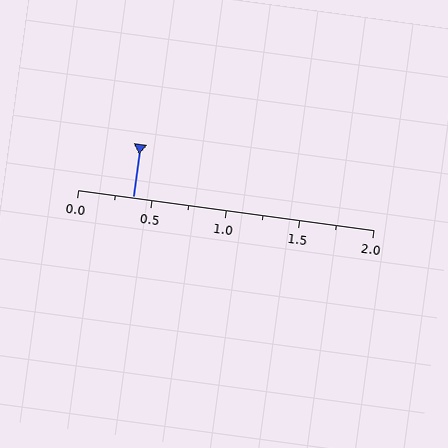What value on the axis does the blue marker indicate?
The marker indicates approximately 0.38.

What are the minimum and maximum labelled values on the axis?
The axis runs from 0.0 to 2.0.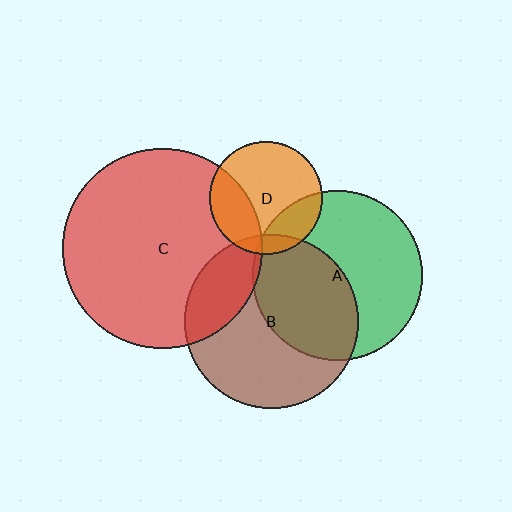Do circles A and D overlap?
Yes.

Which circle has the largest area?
Circle C (red).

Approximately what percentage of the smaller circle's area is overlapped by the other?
Approximately 25%.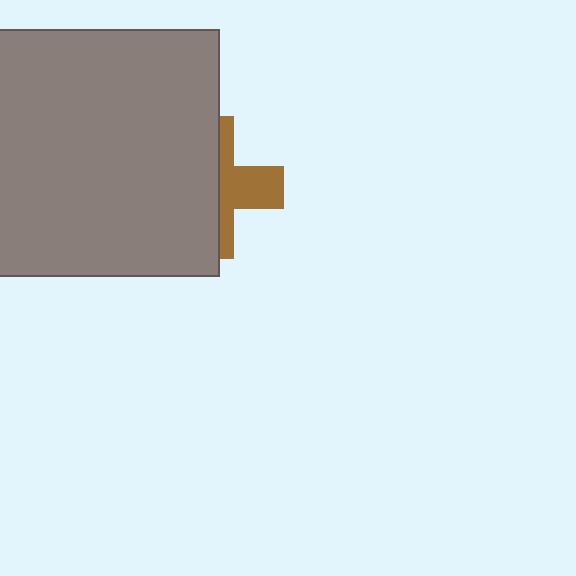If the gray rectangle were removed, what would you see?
You would see the complete brown cross.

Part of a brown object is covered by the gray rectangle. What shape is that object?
It is a cross.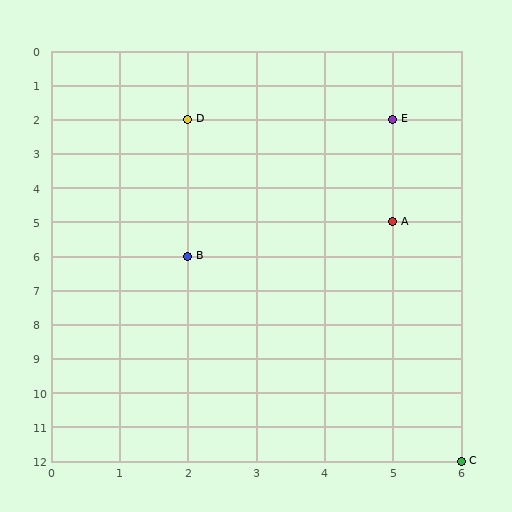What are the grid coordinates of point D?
Point D is at grid coordinates (2, 2).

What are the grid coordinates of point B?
Point B is at grid coordinates (2, 6).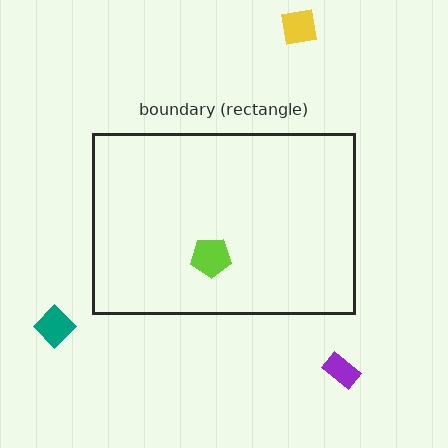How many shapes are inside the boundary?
1 inside, 3 outside.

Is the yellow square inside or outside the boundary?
Outside.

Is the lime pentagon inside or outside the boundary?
Inside.